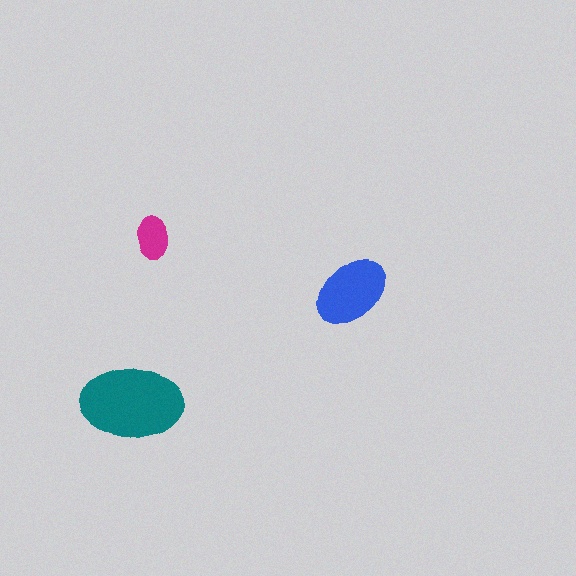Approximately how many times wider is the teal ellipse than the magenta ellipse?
About 2.5 times wider.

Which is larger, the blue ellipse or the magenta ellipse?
The blue one.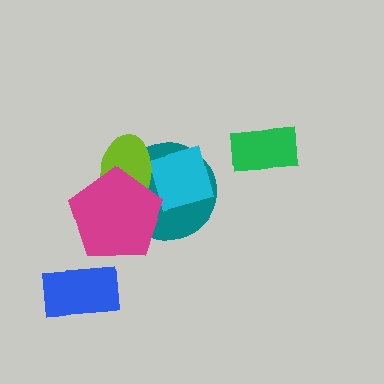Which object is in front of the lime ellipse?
The magenta pentagon is in front of the lime ellipse.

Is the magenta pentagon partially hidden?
No, no other shape covers it.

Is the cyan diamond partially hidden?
Yes, it is partially covered by another shape.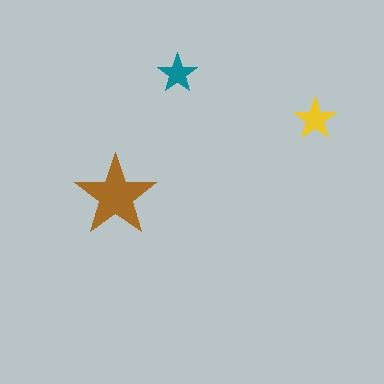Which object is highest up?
The teal star is topmost.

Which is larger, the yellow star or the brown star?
The brown one.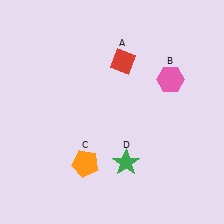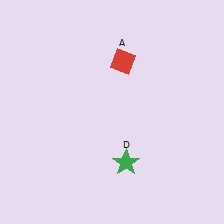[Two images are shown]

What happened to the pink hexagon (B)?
The pink hexagon (B) was removed in Image 2. It was in the top-right area of Image 1.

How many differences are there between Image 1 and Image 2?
There are 2 differences between the two images.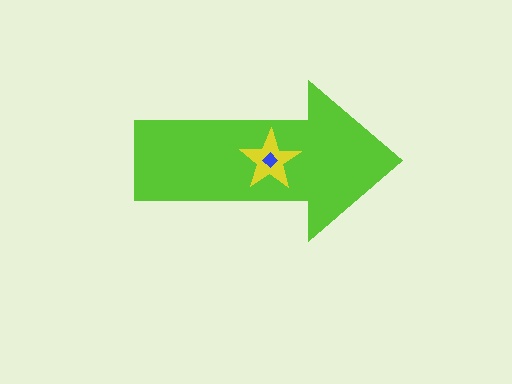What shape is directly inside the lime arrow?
The yellow star.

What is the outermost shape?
The lime arrow.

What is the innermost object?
The blue diamond.